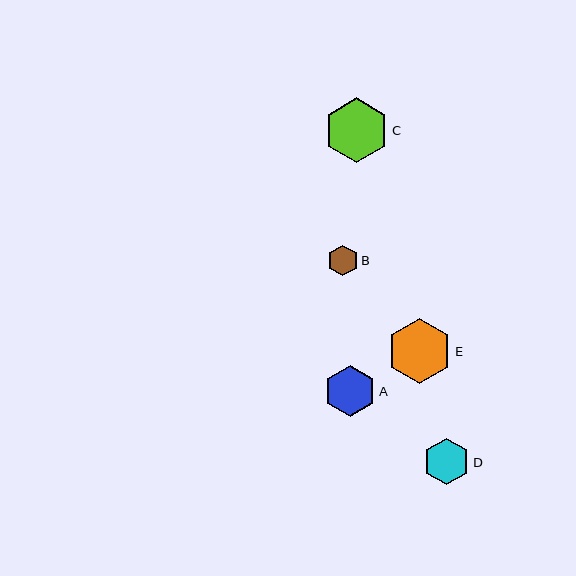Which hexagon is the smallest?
Hexagon B is the smallest with a size of approximately 31 pixels.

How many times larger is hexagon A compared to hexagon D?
Hexagon A is approximately 1.1 times the size of hexagon D.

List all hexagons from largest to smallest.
From largest to smallest: E, C, A, D, B.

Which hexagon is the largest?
Hexagon E is the largest with a size of approximately 65 pixels.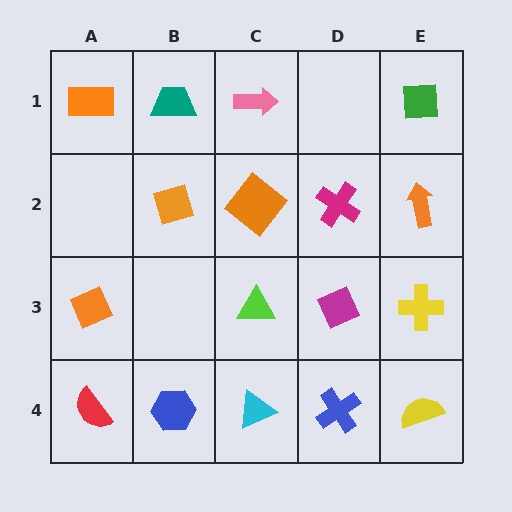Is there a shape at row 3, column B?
No, that cell is empty.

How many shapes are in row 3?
4 shapes.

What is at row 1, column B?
A teal trapezoid.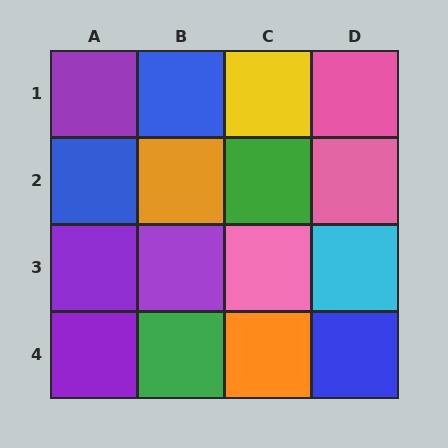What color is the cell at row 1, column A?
Purple.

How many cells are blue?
3 cells are blue.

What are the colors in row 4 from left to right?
Purple, green, orange, blue.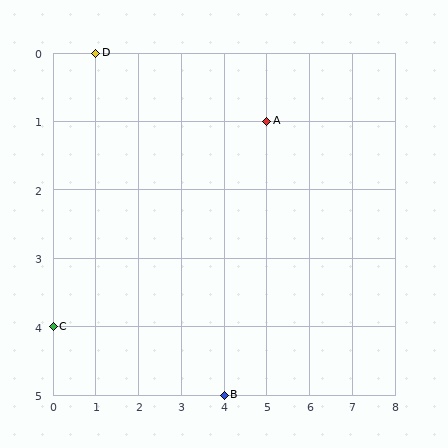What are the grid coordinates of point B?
Point B is at grid coordinates (4, 5).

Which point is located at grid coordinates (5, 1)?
Point A is at (5, 1).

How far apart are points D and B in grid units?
Points D and B are 3 columns and 5 rows apart (about 5.8 grid units diagonally).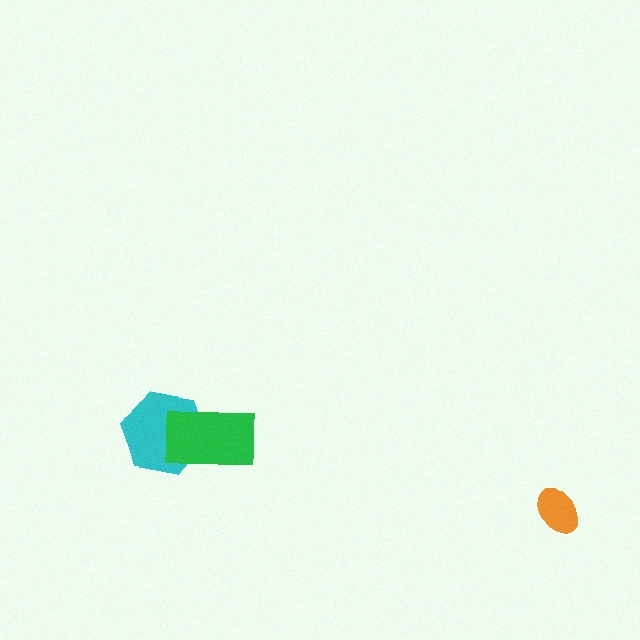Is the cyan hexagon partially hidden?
Yes, it is partially covered by another shape.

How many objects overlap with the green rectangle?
1 object overlaps with the green rectangle.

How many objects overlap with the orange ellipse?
0 objects overlap with the orange ellipse.